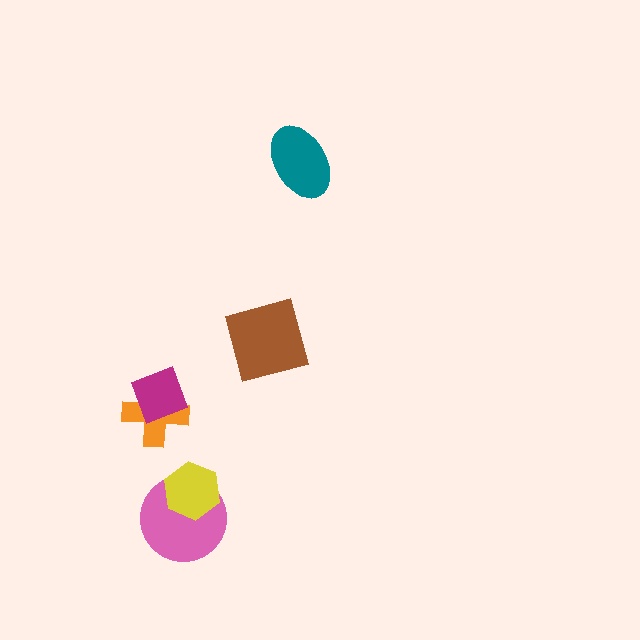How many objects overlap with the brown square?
0 objects overlap with the brown square.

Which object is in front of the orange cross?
The magenta diamond is in front of the orange cross.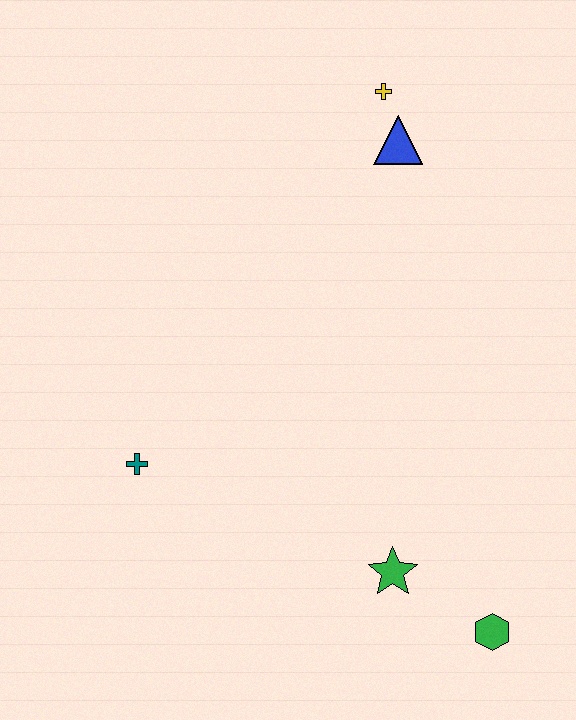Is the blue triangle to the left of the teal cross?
No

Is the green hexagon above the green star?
No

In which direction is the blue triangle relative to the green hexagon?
The blue triangle is above the green hexagon.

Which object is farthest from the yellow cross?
The green hexagon is farthest from the yellow cross.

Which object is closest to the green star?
The green hexagon is closest to the green star.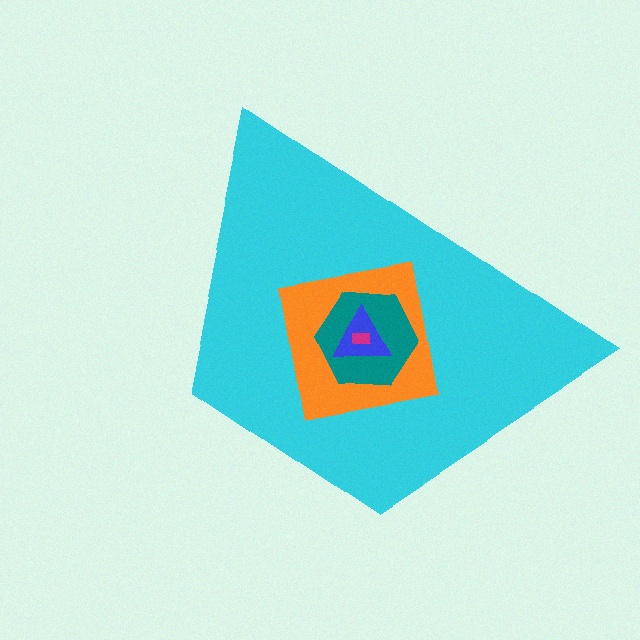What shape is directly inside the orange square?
The teal hexagon.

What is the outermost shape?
The cyan trapezoid.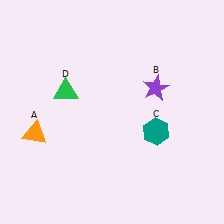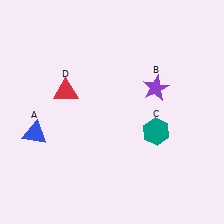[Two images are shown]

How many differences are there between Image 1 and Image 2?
There are 2 differences between the two images.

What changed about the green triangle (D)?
In Image 1, D is green. In Image 2, it changed to red.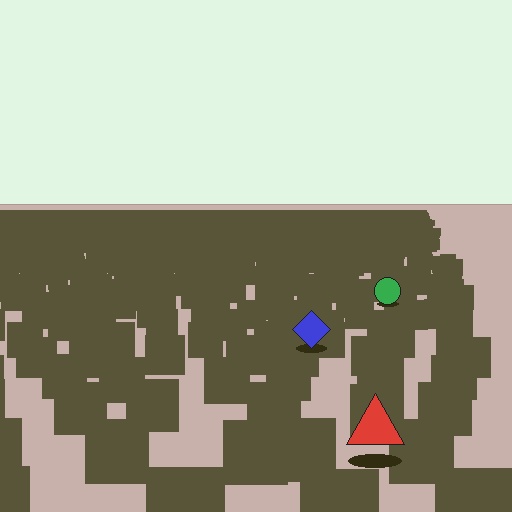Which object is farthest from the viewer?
The green circle is farthest from the viewer. It appears smaller and the ground texture around it is denser.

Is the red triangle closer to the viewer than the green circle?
Yes. The red triangle is closer — you can tell from the texture gradient: the ground texture is coarser near it.